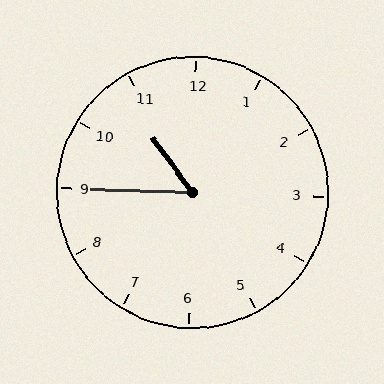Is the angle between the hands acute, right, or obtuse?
It is acute.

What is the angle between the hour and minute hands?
Approximately 52 degrees.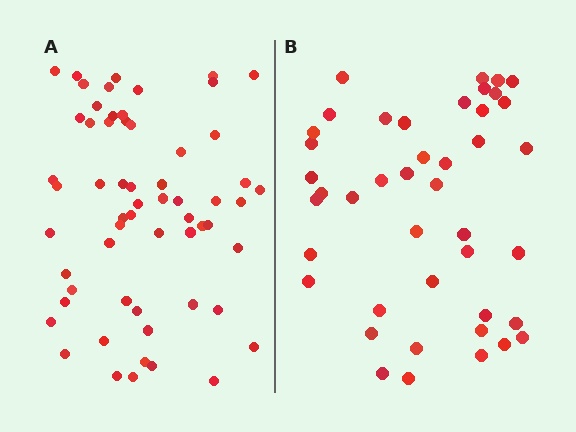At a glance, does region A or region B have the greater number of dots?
Region A (the left region) has more dots.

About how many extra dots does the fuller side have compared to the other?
Region A has approximately 15 more dots than region B.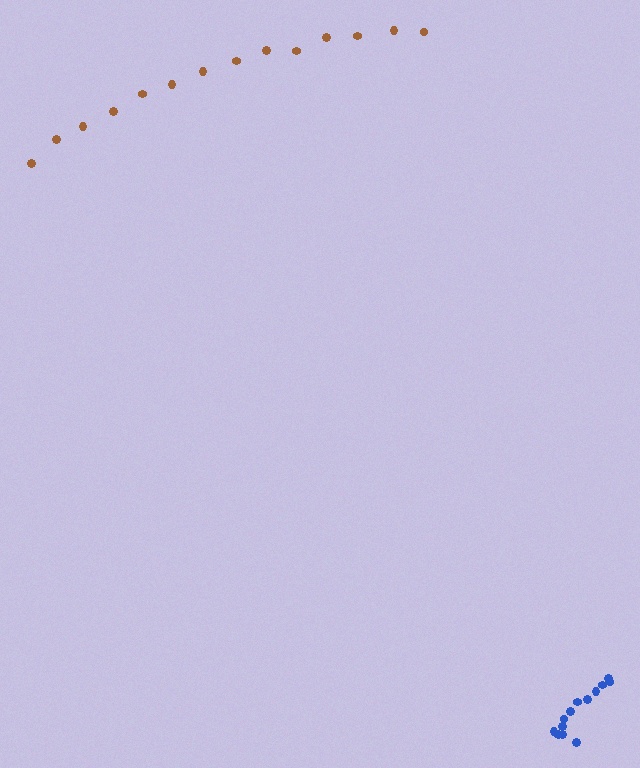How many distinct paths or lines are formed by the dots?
There are 2 distinct paths.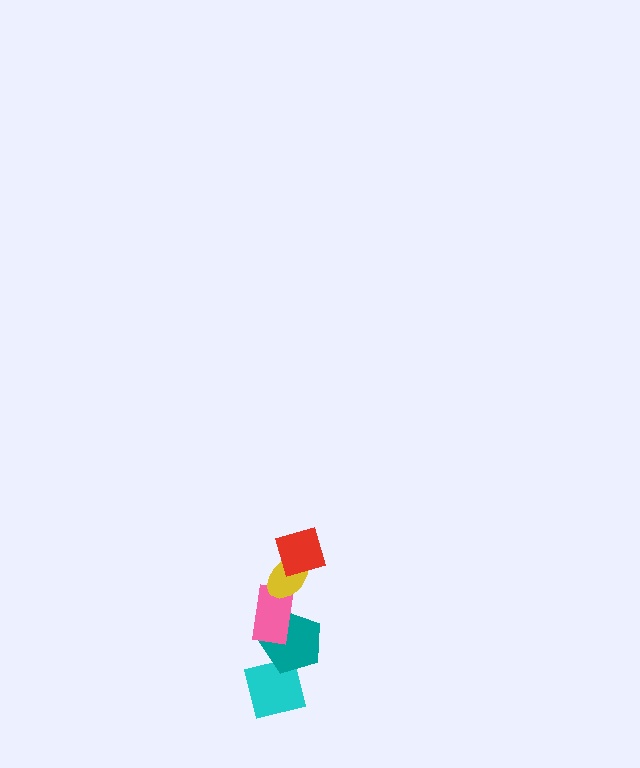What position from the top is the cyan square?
The cyan square is 5th from the top.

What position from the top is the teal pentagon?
The teal pentagon is 4th from the top.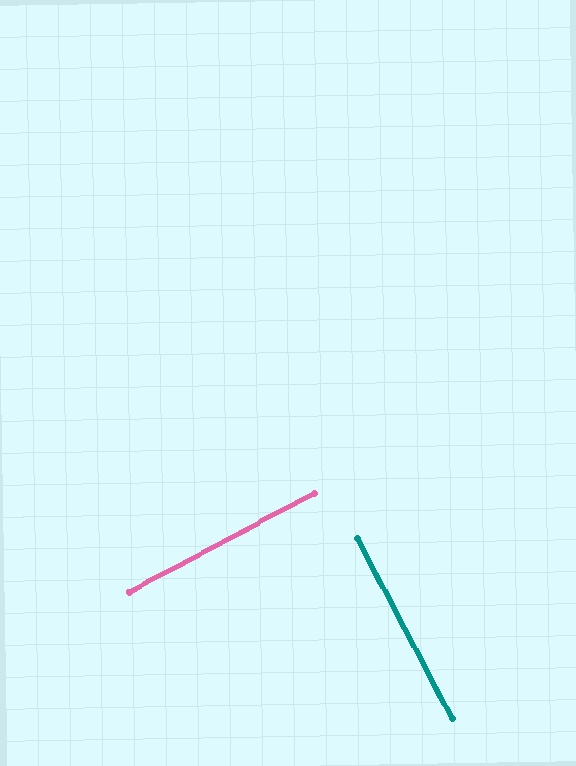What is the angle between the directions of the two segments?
Approximately 90 degrees.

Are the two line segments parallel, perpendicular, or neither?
Perpendicular — they meet at approximately 90°.